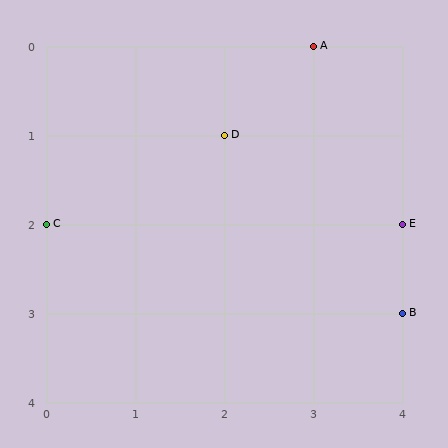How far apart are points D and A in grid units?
Points D and A are 1 column and 1 row apart (about 1.4 grid units diagonally).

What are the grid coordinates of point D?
Point D is at grid coordinates (2, 1).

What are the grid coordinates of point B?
Point B is at grid coordinates (4, 3).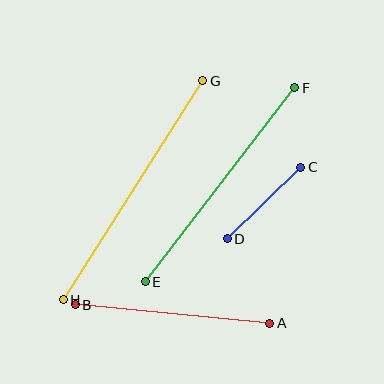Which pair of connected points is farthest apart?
Points G and H are farthest apart.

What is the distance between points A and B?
The distance is approximately 195 pixels.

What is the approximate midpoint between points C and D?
The midpoint is at approximately (264, 203) pixels.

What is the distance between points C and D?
The distance is approximately 102 pixels.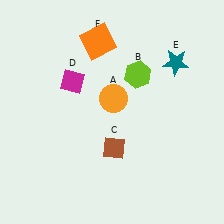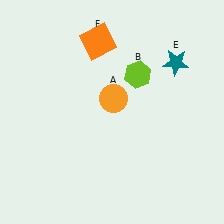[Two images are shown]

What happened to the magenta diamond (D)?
The magenta diamond (D) was removed in Image 2. It was in the top-left area of Image 1.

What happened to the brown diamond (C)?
The brown diamond (C) was removed in Image 2. It was in the bottom-right area of Image 1.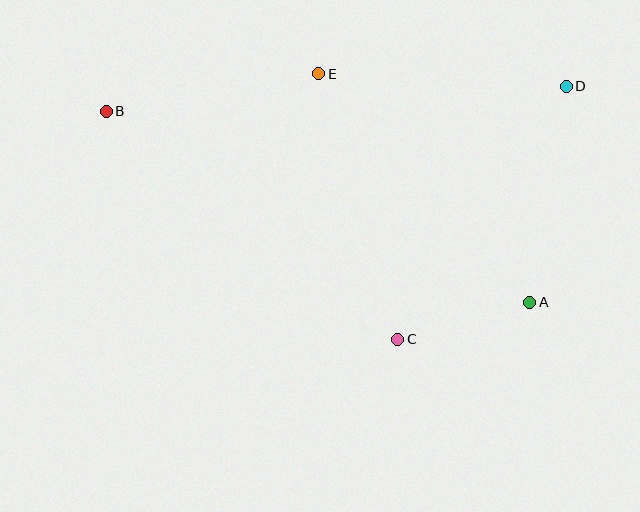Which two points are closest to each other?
Points A and C are closest to each other.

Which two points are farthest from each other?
Points A and B are farthest from each other.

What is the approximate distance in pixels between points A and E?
The distance between A and E is approximately 311 pixels.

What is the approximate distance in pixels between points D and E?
The distance between D and E is approximately 248 pixels.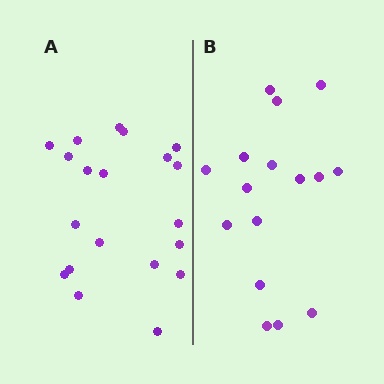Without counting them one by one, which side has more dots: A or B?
Region A (the left region) has more dots.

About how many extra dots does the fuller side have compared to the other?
Region A has about 4 more dots than region B.